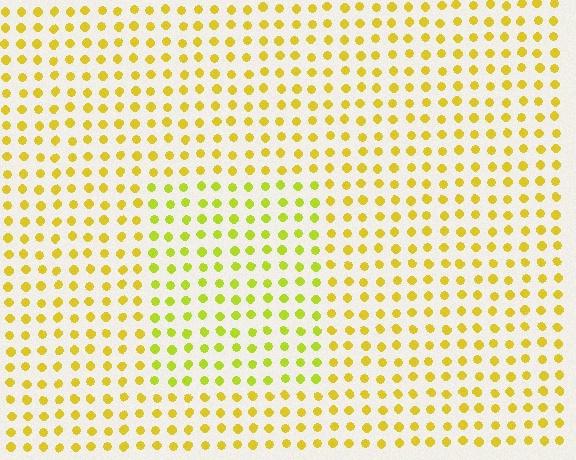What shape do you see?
I see a rectangle.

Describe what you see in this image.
The image is filled with small yellow elements in a uniform arrangement. A rectangle-shaped region is visible where the elements are tinted to a slightly different hue, forming a subtle color boundary.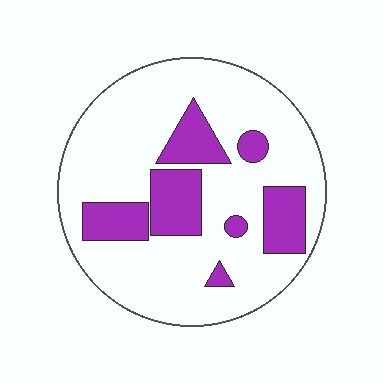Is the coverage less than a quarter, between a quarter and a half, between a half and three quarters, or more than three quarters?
Less than a quarter.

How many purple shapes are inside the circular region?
7.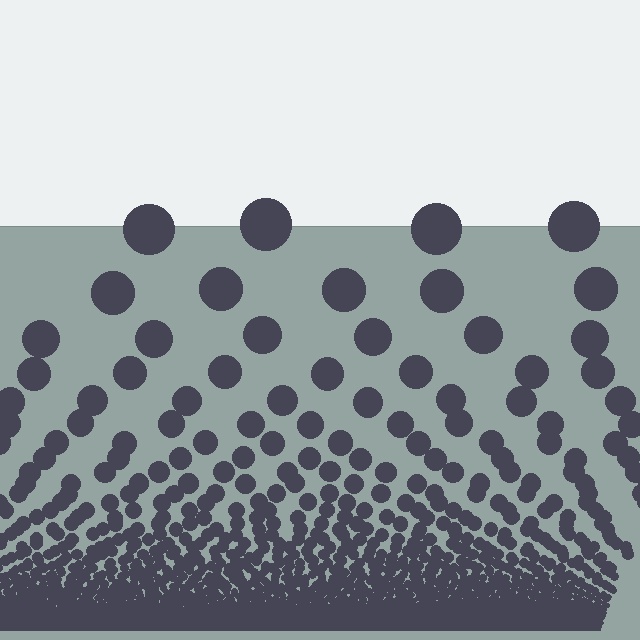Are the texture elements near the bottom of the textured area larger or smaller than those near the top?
Smaller. The gradient is inverted — elements near the bottom are smaller and denser.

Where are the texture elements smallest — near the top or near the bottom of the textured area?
Near the bottom.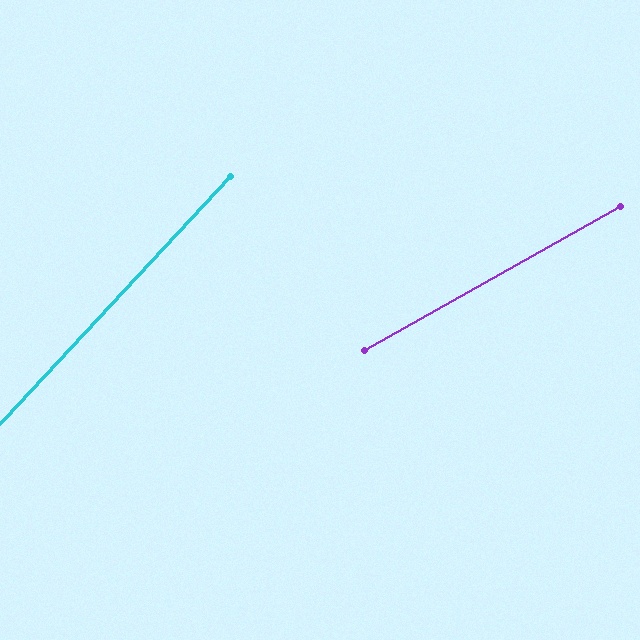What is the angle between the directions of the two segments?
Approximately 18 degrees.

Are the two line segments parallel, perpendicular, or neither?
Neither parallel nor perpendicular — they differ by about 18°.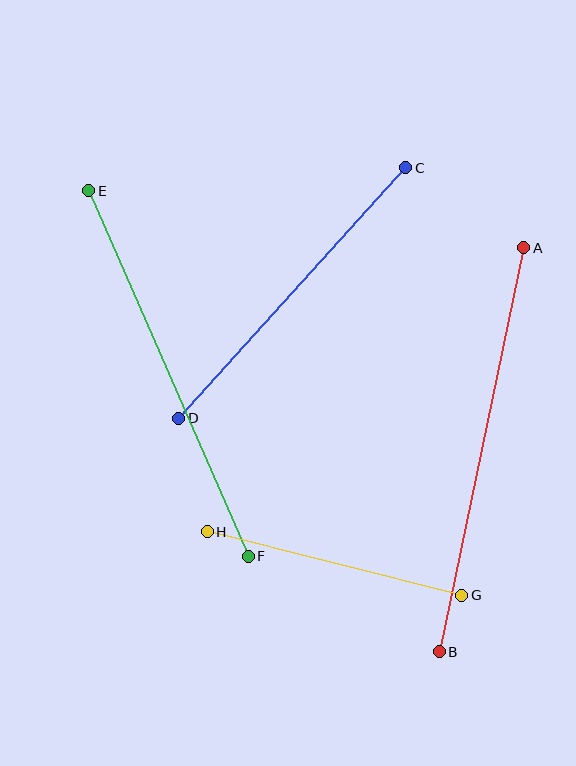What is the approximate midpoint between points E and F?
The midpoint is at approximately (168, 374) pixels.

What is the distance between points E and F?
The distance is approximately 399 pixels.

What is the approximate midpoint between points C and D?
The midpoint is at approximately (292, 293) pixels.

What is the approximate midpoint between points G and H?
The midpoint is at approximately (334, 563) pixels.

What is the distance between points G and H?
The distance is approximately 262 pixels.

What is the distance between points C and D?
The distance is approximately 338 pixels.